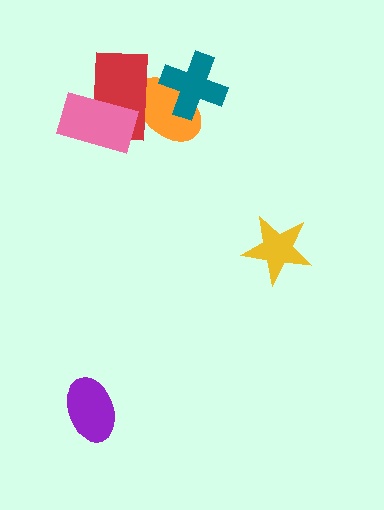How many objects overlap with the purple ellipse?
0 objects overlap with the purple ellipse.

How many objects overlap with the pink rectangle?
1 object overlaps with the pink rectangle.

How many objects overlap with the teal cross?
1 object overlaps with the teal cross.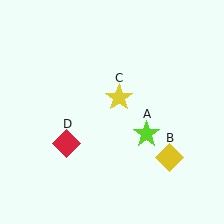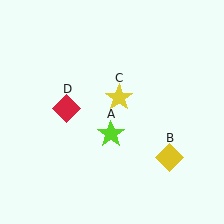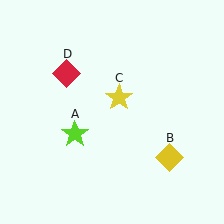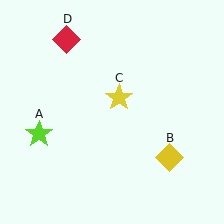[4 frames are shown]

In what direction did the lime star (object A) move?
The lime star (object A) moved left.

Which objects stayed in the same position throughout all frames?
Yellow diamond (object B) and yellow star (object C) remained stationary.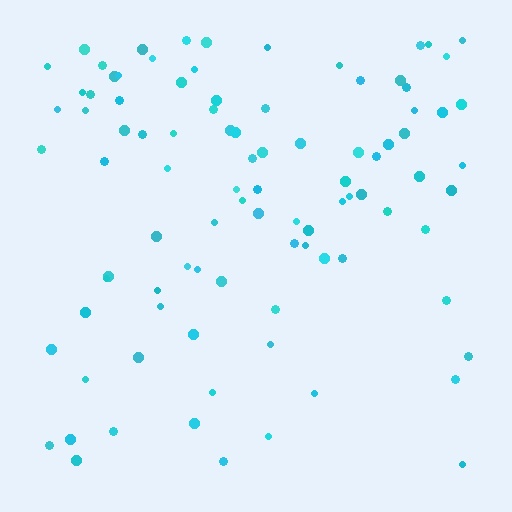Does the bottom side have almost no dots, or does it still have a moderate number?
Still a moderate number, just noticeably fewer than the top.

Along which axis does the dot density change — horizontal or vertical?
Vertical.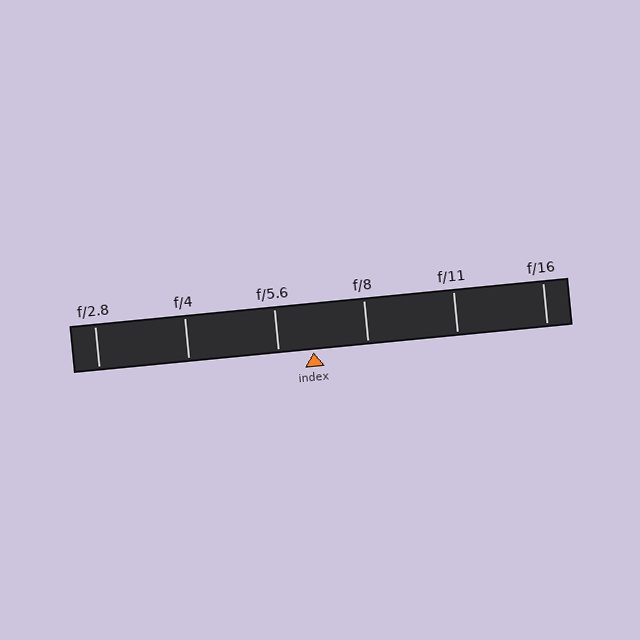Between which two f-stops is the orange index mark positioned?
The index mark is between f/5.6 and f/8.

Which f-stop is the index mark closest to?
The index mark is closest to f/5.6.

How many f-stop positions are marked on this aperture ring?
There are 6 f-stop positions marked.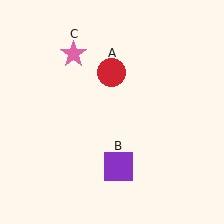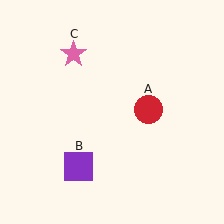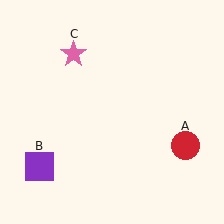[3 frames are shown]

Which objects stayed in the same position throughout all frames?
Pink star (object C) remained stationary.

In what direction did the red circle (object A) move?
The red circle (object A) moved down and to the right.